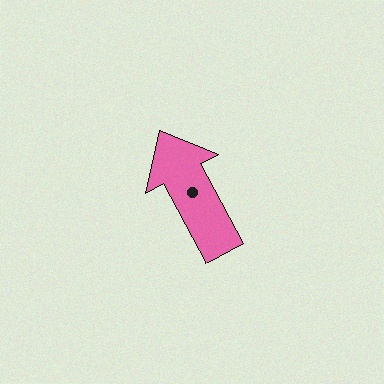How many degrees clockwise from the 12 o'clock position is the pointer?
Approximately 332 degrees.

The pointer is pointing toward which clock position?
Roughly 11 o'clock.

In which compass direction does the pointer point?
Northwest.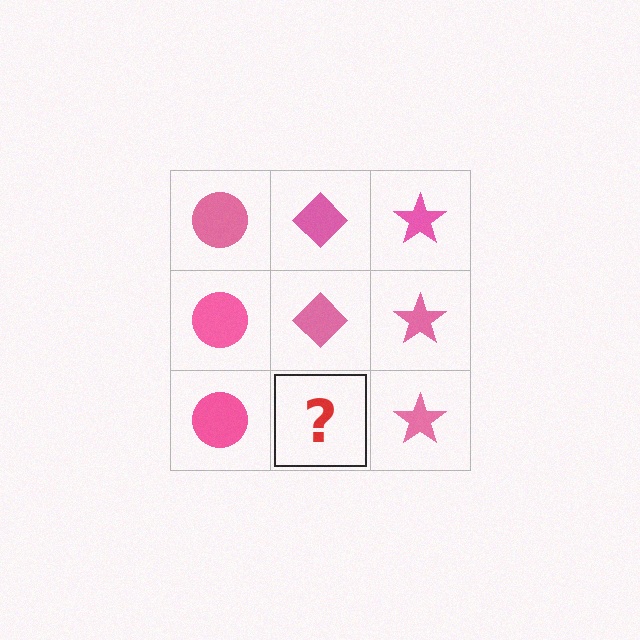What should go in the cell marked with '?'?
The missing cell should contain a pink diamond.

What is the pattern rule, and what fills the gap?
The rule is that each column has a consistent shape. The gap should be filled with a pink diamond.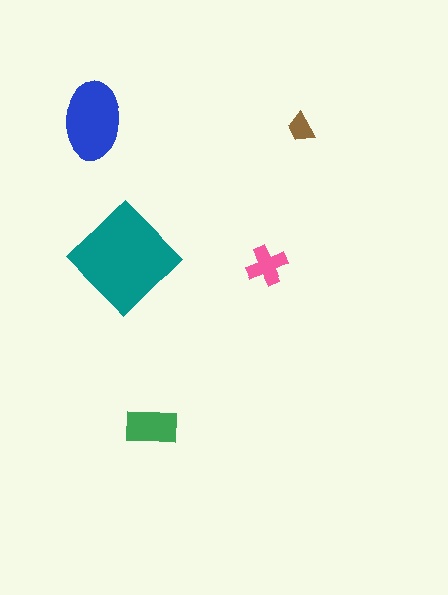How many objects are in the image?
There are 5 objects in the image.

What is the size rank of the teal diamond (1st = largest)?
1st.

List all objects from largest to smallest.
The teal diamond, the blue ellipse, the green rectangle, the pink cross, the brown trapezoid.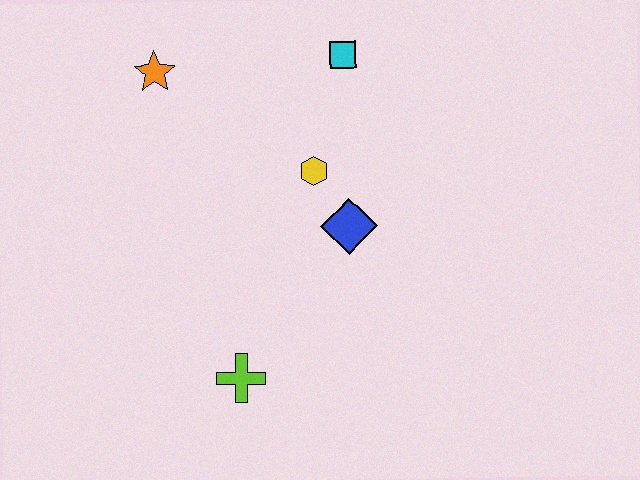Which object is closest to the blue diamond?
The yellow hexagon is closest to the blue diamond.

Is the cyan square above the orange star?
Yes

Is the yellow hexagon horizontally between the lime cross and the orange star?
No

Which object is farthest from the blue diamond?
The orange star is farthest from the blue diamond.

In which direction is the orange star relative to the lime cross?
The orange star is above the lime cross.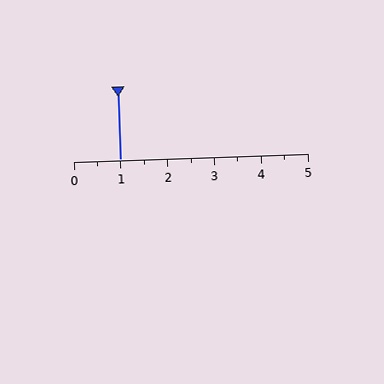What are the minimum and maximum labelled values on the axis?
The axis runs from 0 to 5.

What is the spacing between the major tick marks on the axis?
The major ticks are spaced 1 apart.